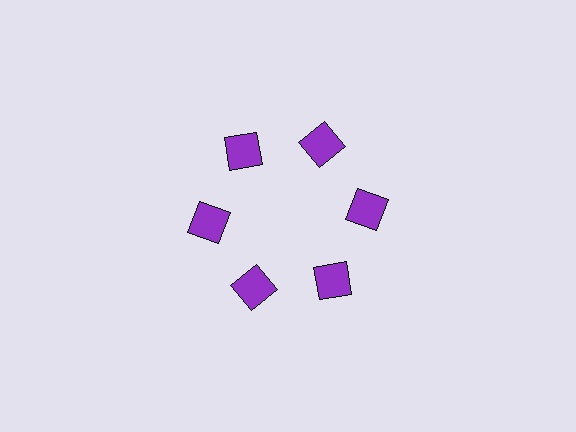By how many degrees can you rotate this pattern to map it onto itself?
The pattern maps onto itself every 60 degrees of rotation.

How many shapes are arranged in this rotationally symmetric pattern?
There are 6 shapes, arranged in 6 groups of 1.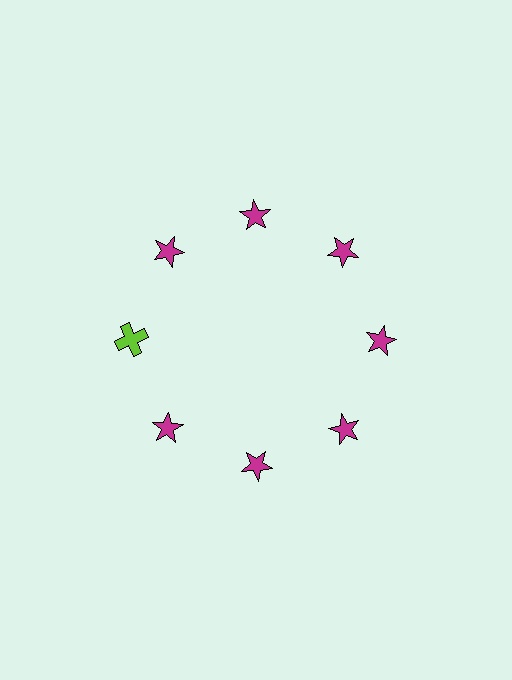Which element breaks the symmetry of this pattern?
The lime cross at roughly the 9 o'clock position breaks the symmetry. All other shapes are magenta stars.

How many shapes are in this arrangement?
There are 8 shapes arranged in a ring pattern.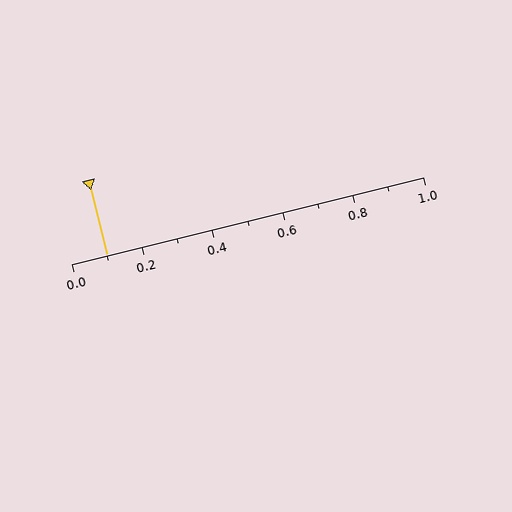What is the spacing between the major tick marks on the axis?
The major ticks are spaced 0.2 apart.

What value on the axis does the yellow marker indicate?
The marker indicates approximately 0.1.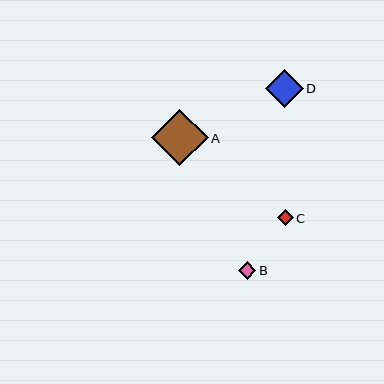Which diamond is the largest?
Diamond A is the largest with a size of approximately 56 pixels.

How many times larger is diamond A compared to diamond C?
Diamond A is approximately 3.5 times the size of diamond C.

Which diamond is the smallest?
Diamond C is the smallest with a size of approximately 16 pixels.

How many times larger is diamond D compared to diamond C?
Diamond D is approximately 2.4 times the size of diamond C.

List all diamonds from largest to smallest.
From largest to smallest: A, D, B, C.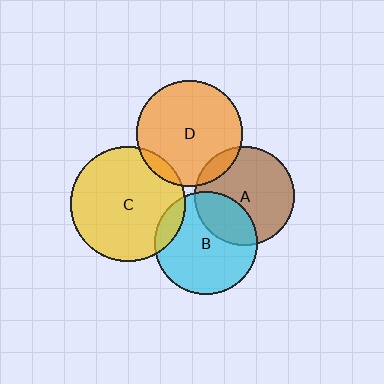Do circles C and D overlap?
Yes.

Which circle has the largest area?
Circle C (yellow).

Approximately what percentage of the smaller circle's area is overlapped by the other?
Approximately 10%.